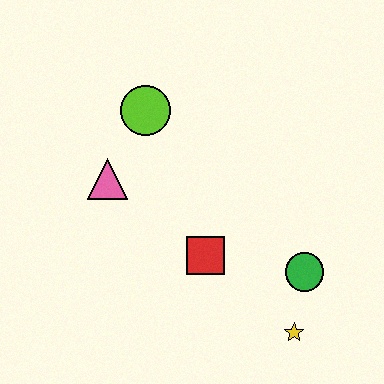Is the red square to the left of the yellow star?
Yes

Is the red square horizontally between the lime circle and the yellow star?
Yes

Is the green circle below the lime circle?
Yes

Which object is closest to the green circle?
The yellow star is closest to the green circle.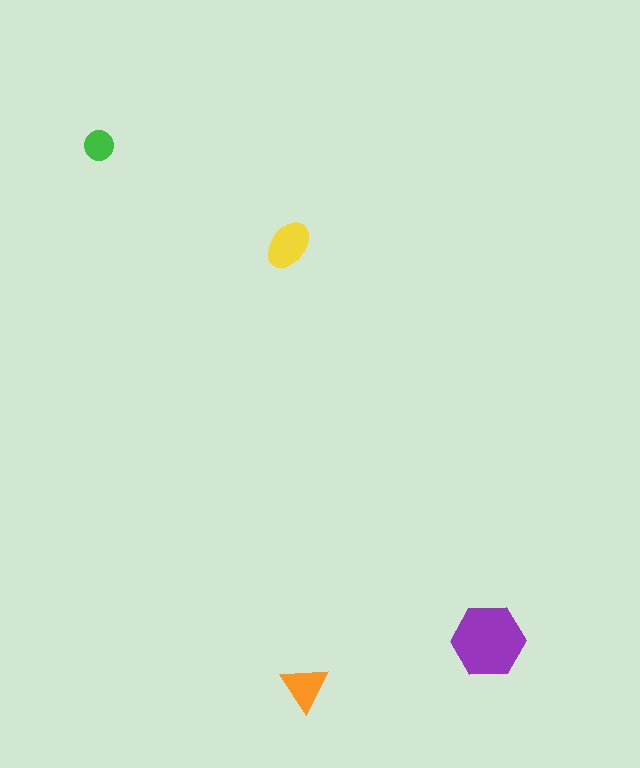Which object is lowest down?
The orange triangle is bottommost.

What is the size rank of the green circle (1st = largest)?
4th.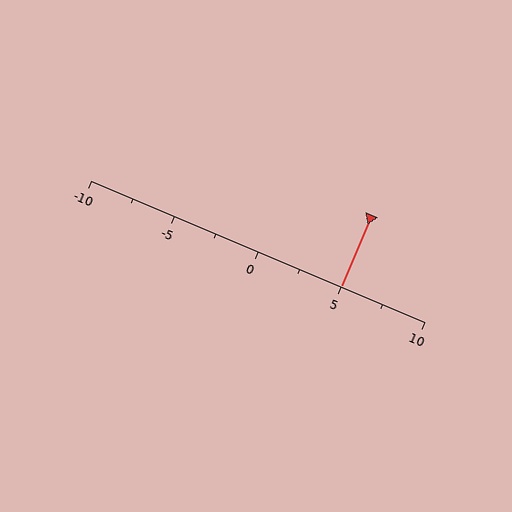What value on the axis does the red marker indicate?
The marker indicates approximately 5.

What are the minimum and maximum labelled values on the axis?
The axis runs from -10 to 10.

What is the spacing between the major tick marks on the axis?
The major ticks are spaced 5 apart.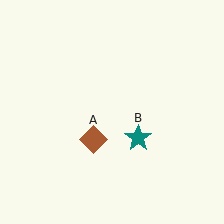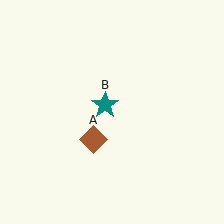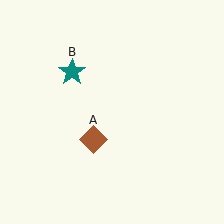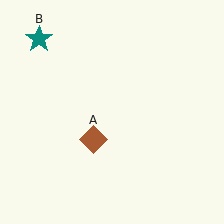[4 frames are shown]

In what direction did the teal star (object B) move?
The teal star (object B) moved up and to the left.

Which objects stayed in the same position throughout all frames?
Brown diamond (object A) remained stationary.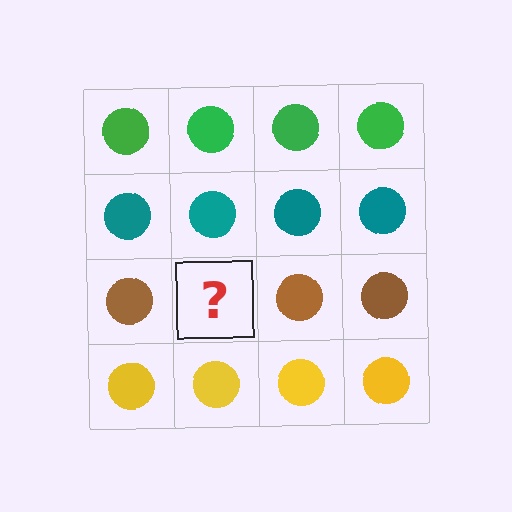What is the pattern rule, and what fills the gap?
The rule is that each row has a consistent color. The gap should be filled with a brown circle.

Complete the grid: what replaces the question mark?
The question mark should be replaced with a brown circle.